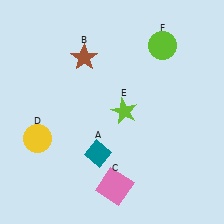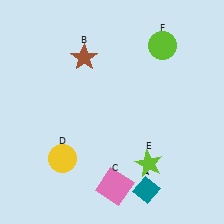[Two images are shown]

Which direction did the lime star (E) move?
The lime star (E) moved down.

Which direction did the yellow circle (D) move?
The yellow circle (D) moved right.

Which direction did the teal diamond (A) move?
The teal diamond (A) moved right.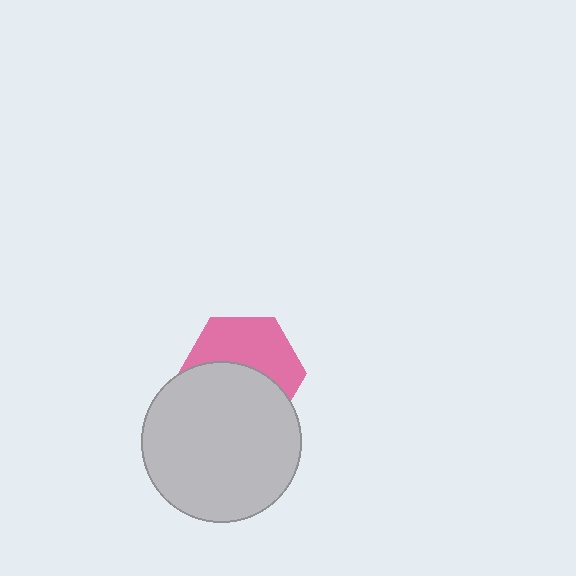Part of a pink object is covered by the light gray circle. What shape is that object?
It is a hexagon.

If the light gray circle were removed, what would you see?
You would see the complete pink hexagon.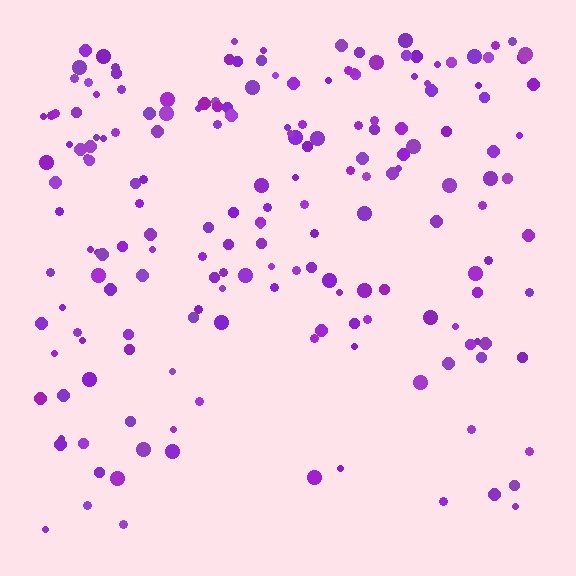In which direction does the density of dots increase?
From bottom to top, with the top side densest.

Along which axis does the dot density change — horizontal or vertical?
Vertical.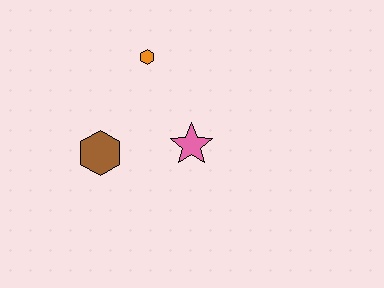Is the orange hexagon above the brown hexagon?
Yes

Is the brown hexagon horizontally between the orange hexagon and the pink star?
No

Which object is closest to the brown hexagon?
The pink star is closest to the brown hexagon.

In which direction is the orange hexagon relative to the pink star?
The orange hexagon is above the pink star.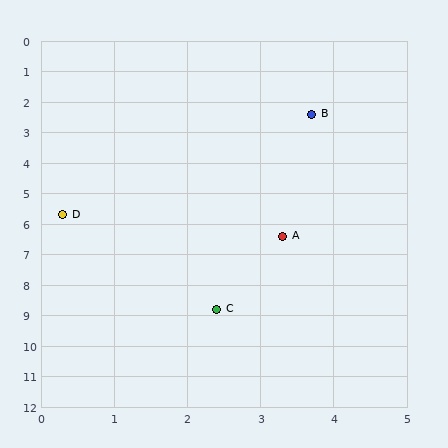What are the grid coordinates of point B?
Point B is at approximately (3.7, 2.4).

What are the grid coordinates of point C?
Point C is at approximately (2.4, 8.8).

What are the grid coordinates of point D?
Point D is at approximately (0.3, 5.7).